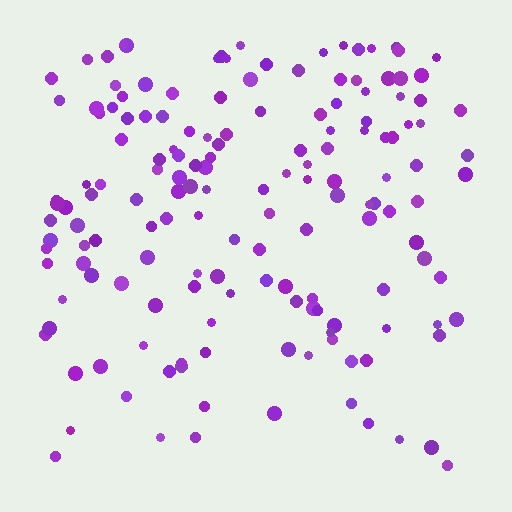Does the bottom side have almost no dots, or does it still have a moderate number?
Still a moderate number, just noticeably fewer than the top.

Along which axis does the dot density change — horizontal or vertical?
Vertical.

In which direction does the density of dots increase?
From bottom to top, with the top side densest.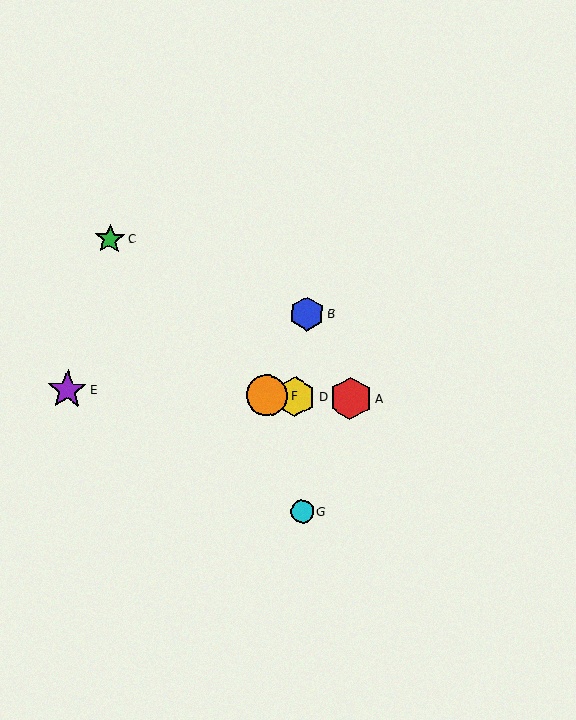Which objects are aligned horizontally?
Objects A, D, E, F are aligned horizontally.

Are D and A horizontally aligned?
Yes, both are at y≈397.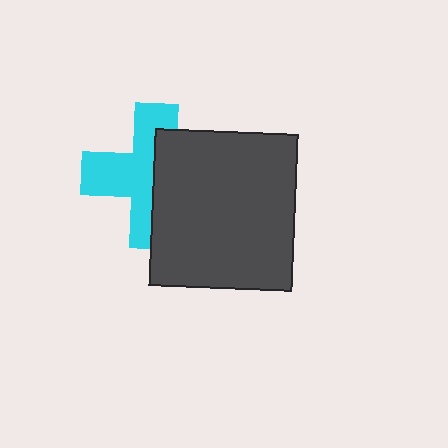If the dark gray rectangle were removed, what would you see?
You would see the complete cyan cross.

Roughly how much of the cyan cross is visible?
About half of it is visible (roughly 55%).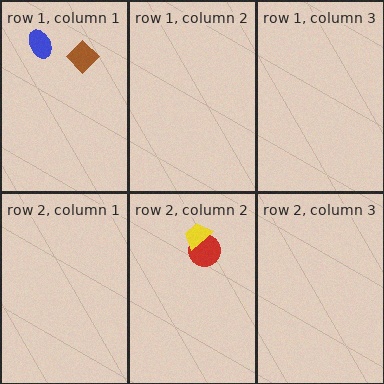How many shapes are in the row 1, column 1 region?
2.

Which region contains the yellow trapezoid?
The row 2, column 2 region.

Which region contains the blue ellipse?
The row 1, column 1 region.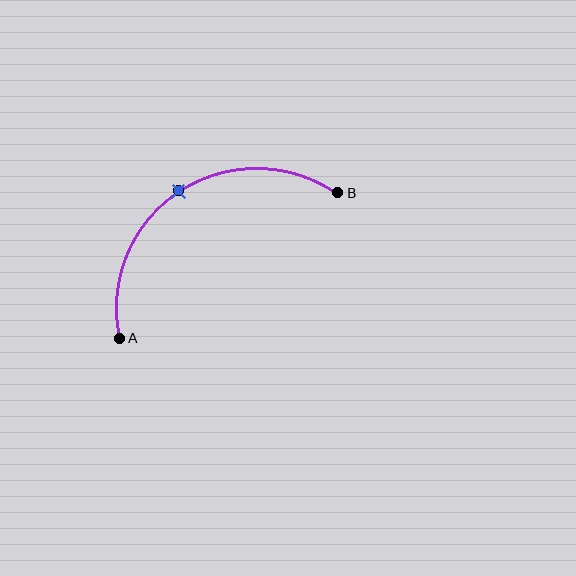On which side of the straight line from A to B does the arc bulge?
The arc bulges above and to the left of the straight line connecting A and B.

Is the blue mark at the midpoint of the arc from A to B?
Yes. The blue mark lies on the arc at equal arc-length from both A and B — it is the arc midpoint.